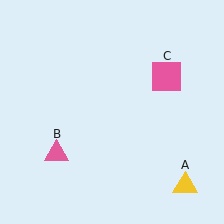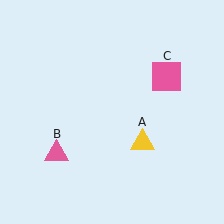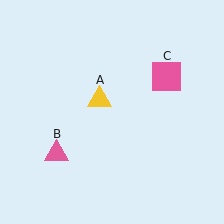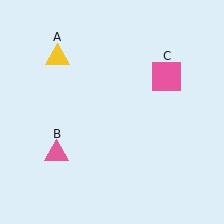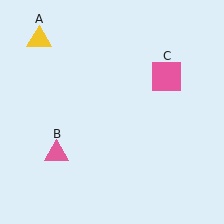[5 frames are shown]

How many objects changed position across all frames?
1 object changed position: yellow triangle (object A).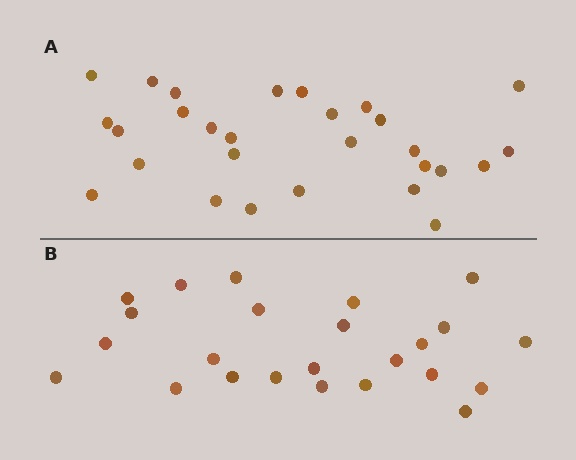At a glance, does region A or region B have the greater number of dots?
Region A (the top region) has more dots.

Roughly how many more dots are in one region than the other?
Region A has about 4 more dots than region B.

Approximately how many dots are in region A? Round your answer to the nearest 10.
About 30 dots. (The exact count is 28, which rounds to 30.)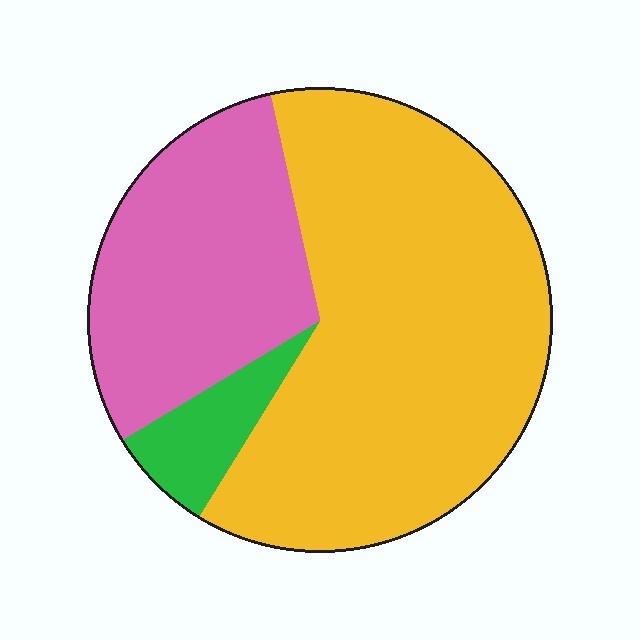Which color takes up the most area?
Yellow, at roughly 60%.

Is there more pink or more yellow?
Yellow.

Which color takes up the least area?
Green, at roughly 10%.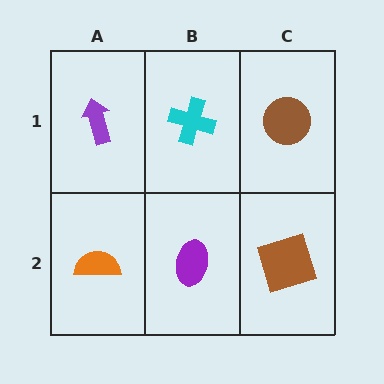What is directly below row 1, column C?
A brown square.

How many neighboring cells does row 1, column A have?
2.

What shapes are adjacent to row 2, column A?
A purple arrow (row 1, column A), a purple ellipse (row 2, column B).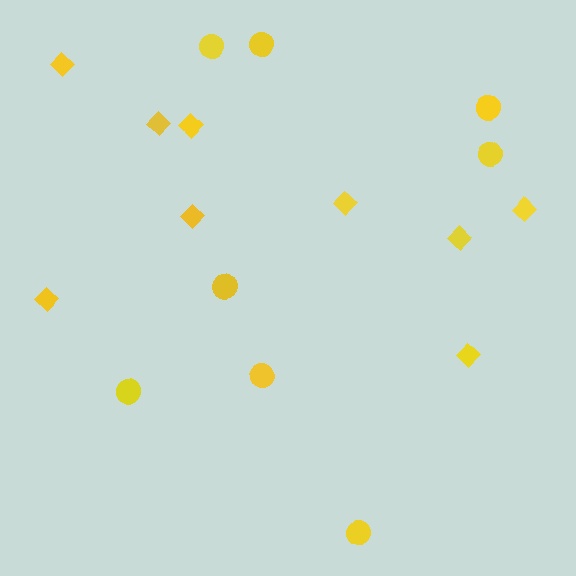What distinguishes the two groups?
There are 2 groups: one group of circles (8) and one group of diamonds (9).